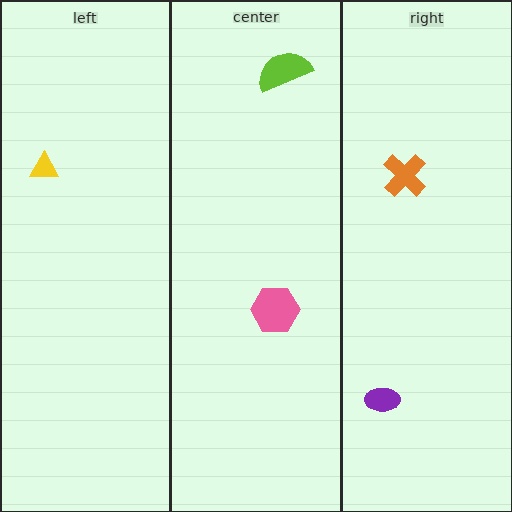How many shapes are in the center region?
2.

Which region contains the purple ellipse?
The right region.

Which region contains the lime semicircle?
The center region.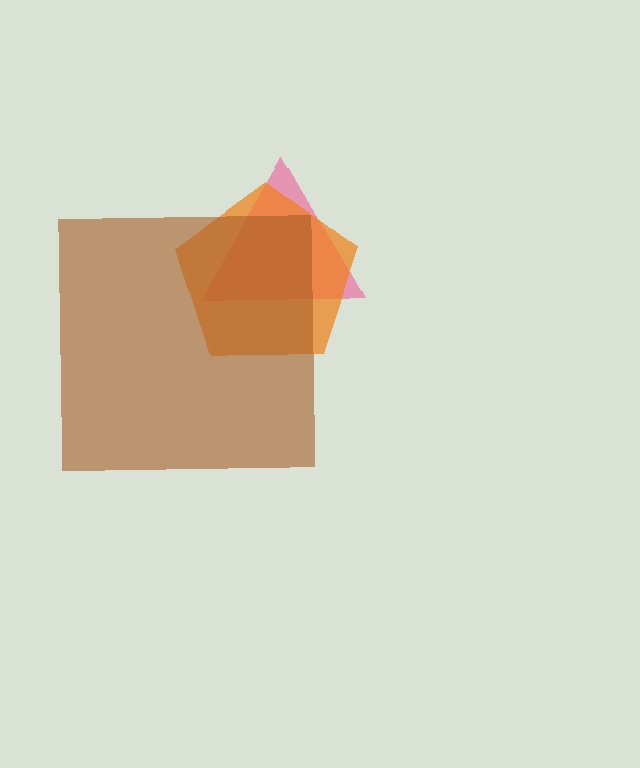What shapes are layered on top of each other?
The layered shapes are: a pink triangle, an orange pentagon, a brown square.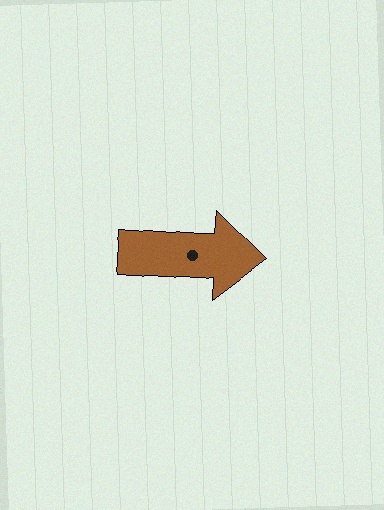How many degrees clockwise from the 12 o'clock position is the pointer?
Approximately 94 degrees.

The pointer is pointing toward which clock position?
Roughly 3 o'clock.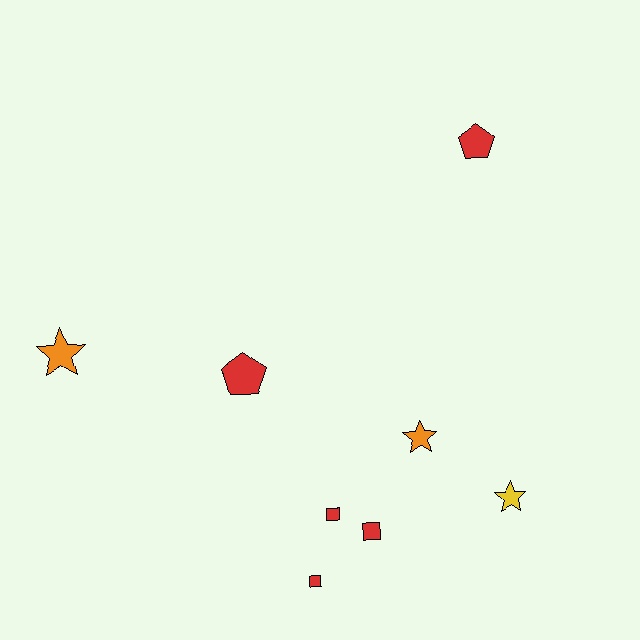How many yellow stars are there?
There is 1 yellow star.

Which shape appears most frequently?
Square, with 3 objects.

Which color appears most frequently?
Red, with 5 objects.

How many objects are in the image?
There are 8 objects.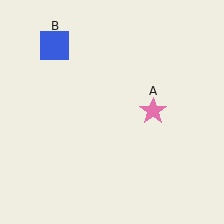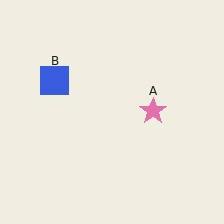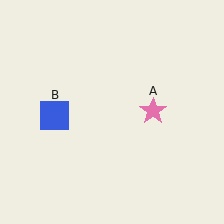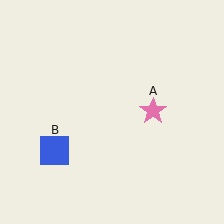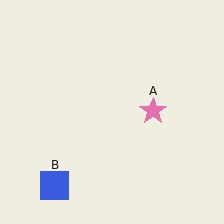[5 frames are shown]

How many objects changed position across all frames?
1 object changed position: blue square (object B).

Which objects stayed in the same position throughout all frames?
Pink star (object A) remained stationary.